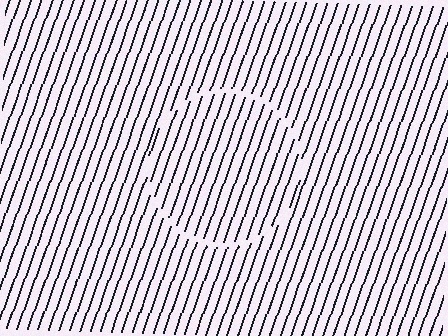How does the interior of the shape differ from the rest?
The interior of the shape contains the same grating, shifted by half a period — the contour is defined by the phase discontinuity where line-ends from the inner and outer gratings abut.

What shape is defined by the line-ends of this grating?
An illusory circle. The interior of the shape contains the same grating, shifted by half a period — the contour is defined by the phase discontinuity where line-ends from the inner and outer gratings abut.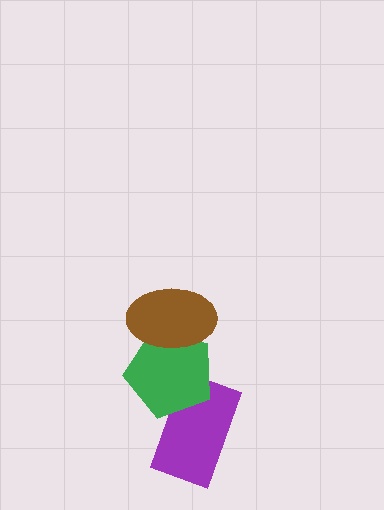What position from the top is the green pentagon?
The green pentagon is 2nd from the top.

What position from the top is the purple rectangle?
The purple rectangle is 3rd from the top.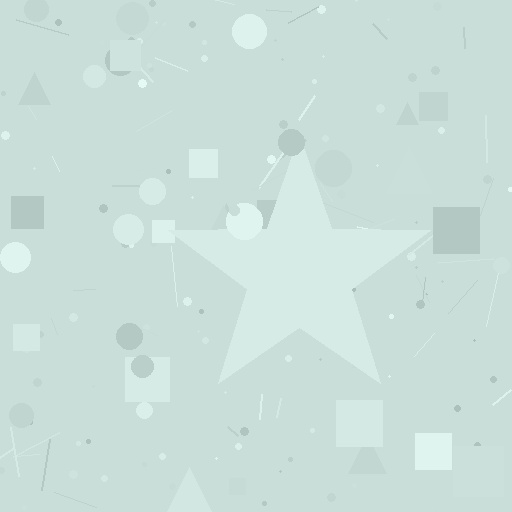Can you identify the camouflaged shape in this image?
The camouflaged shape is a star.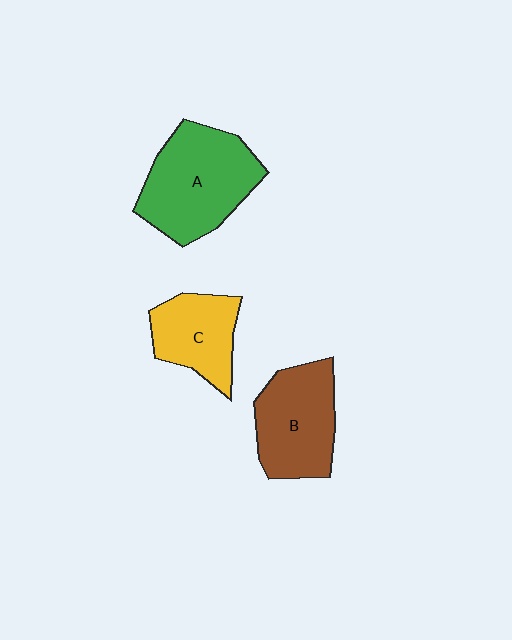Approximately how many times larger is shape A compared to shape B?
Approximately 1.2 times.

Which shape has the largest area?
Shape A (green).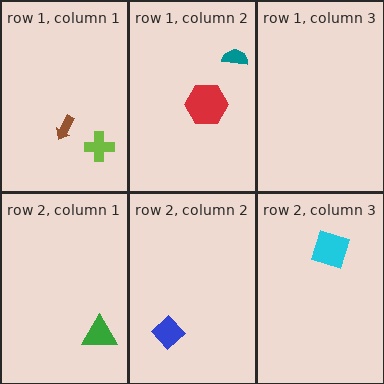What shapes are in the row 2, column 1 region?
The green triangle.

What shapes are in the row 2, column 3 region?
The cyan square.